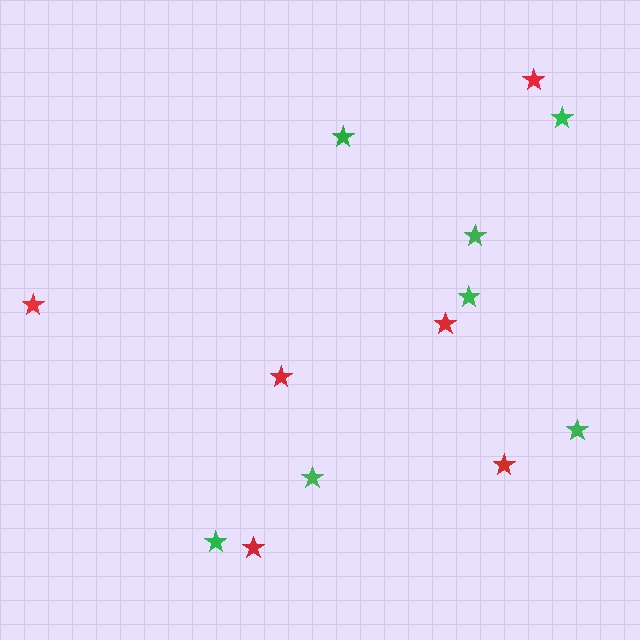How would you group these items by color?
There are 2 groups: one group of red stars (6) and one group of green stars (7).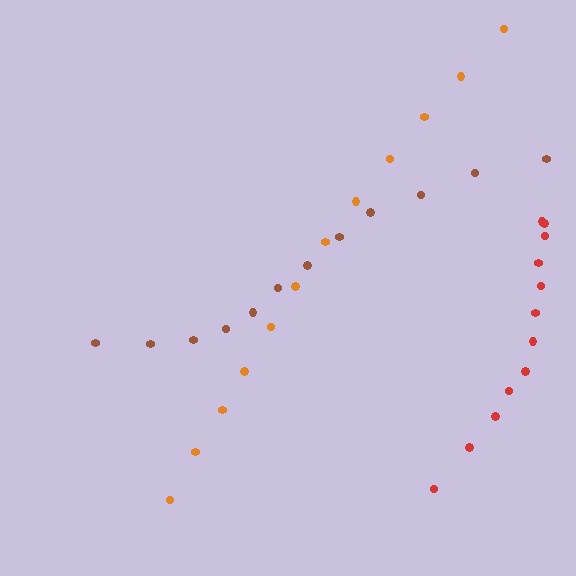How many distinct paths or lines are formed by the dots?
There are 3 distinct paths.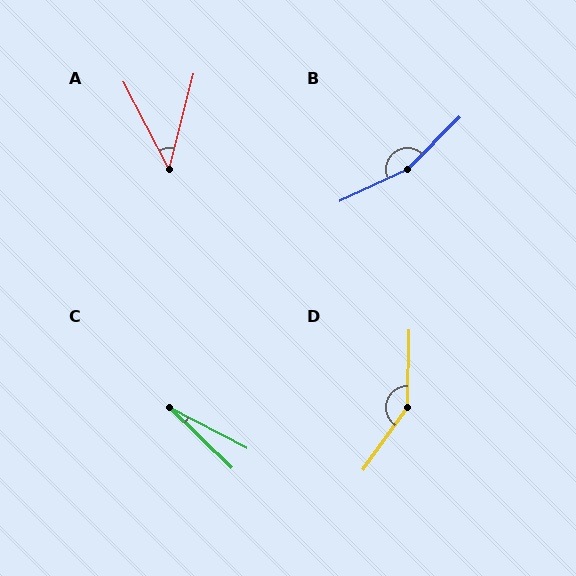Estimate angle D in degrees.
Approximately 145 degrees.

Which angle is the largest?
B, at approximately 160 degrees.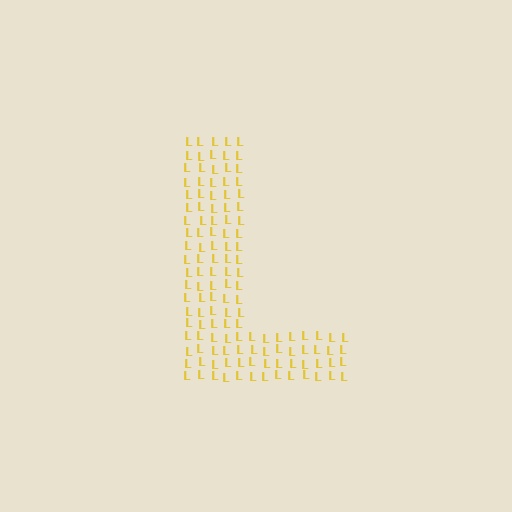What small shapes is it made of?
It is made of small letter L's.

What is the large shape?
The large shape is the letter L.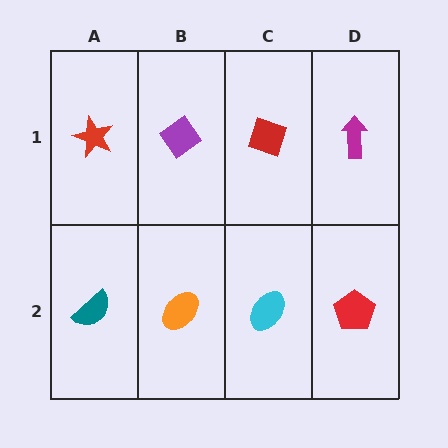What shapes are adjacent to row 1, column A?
A teal semicircle (row 2, column A), a purple diamond (row 1, column B).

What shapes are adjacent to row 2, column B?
A purple diamond (row 1, column B), a teal semicircle (row 2, column A), a cyan ellipse (row 2, column C).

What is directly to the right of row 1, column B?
A red diamond.